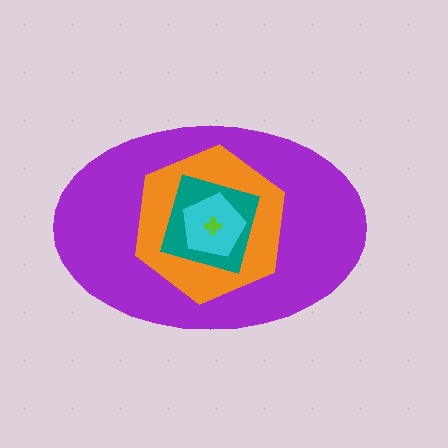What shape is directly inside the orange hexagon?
The teal diamond.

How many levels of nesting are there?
5.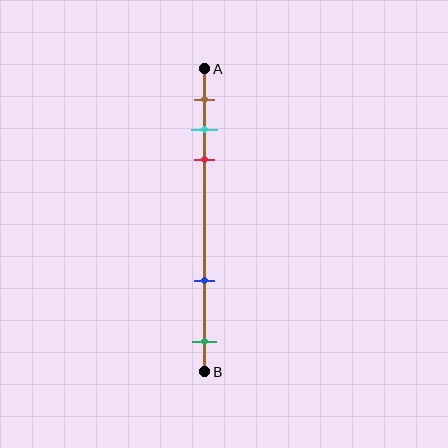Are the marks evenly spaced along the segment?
No, the marks are not evenly spaced.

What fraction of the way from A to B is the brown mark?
The brown mark is approximately 10% (0.1) of the way from A to B.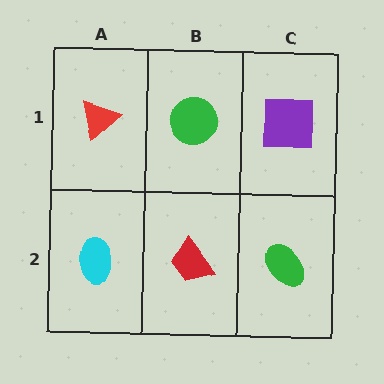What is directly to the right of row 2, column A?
A red trapezoid.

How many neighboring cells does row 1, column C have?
2.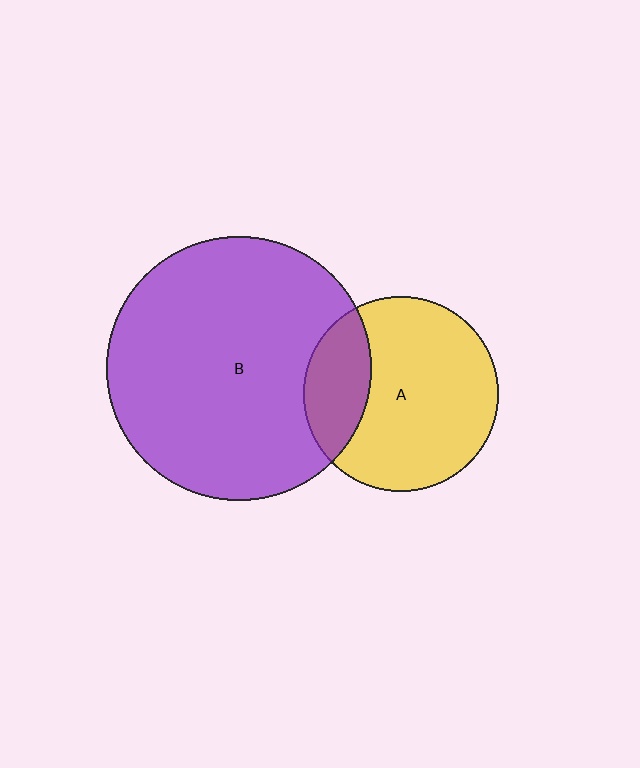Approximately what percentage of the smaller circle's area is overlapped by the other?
Approximately 25%.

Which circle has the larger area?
Circle B (purple).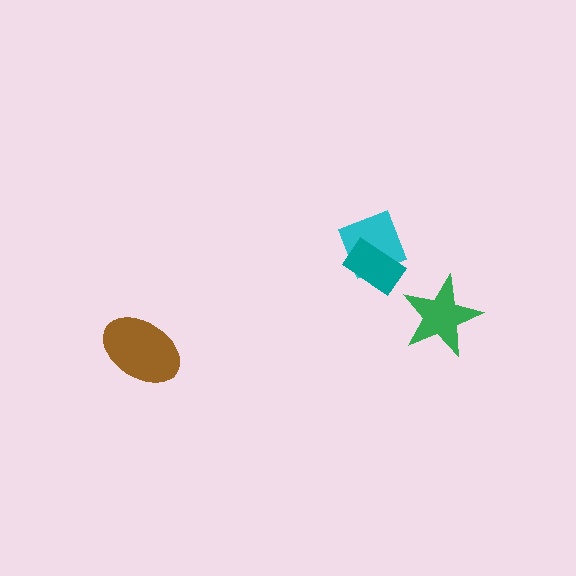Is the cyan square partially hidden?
Yes, it is partially covered by another shape.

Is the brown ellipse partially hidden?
No, no other shape covers it.